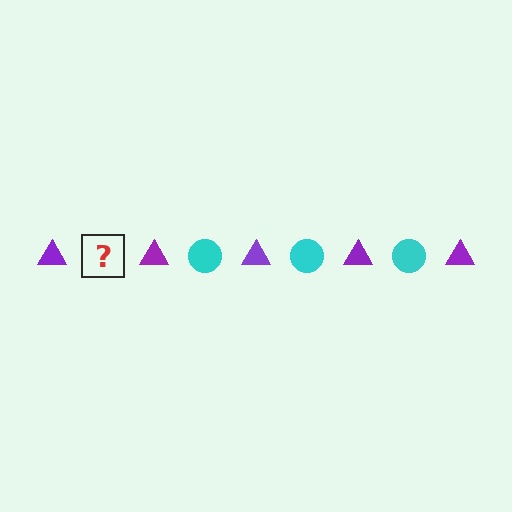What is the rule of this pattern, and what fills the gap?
The rule is that the pattern alternates between purple triangle and cyan circle. The gap should be filled with a cyan circle.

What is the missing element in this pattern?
The missing element is a cyan circle.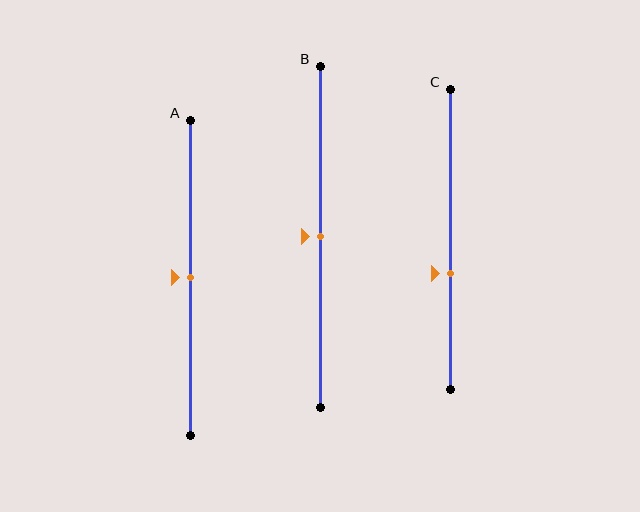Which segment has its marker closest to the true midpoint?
Segment A has its marker closest to the true midpoint.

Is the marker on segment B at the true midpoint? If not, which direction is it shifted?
Yes, the marker on segment B is at the true midpoint.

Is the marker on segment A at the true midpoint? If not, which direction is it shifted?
Yes, the marker on segment A is at the true midpoint.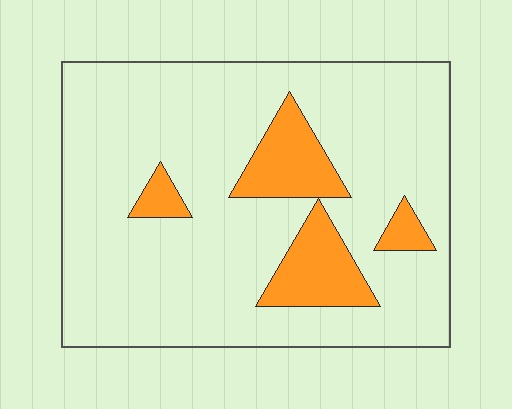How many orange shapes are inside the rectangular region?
4.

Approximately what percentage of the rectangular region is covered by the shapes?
Approximately 15%.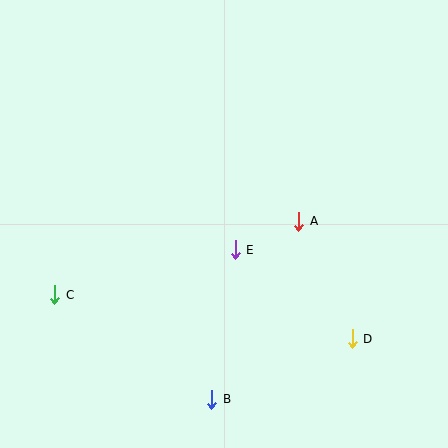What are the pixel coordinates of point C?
Point C is at (55, 295).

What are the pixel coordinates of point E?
Point E is at (235, 250).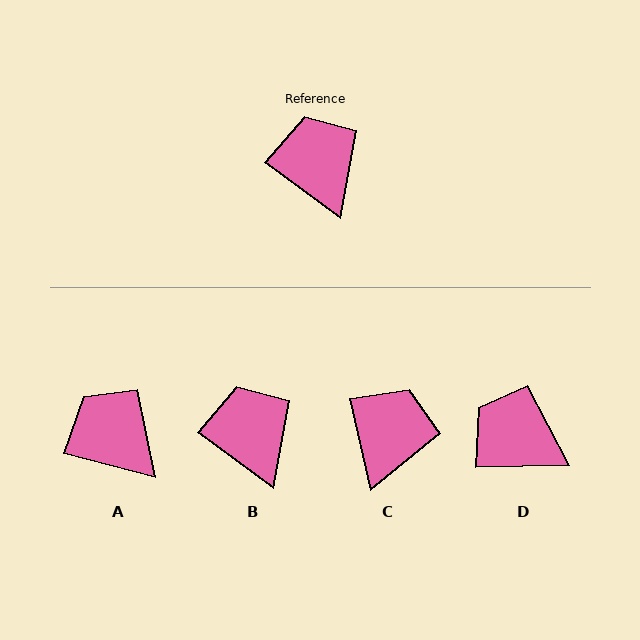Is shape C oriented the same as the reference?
No, it is off by about 40 degrees.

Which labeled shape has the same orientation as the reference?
B.